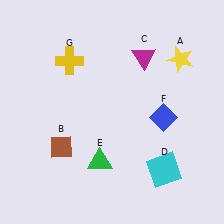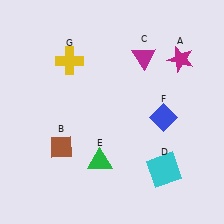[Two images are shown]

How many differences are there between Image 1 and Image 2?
There is 1 difference between the two images.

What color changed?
The star (A) changed from yellow in Image 1 to magenta in Image 2.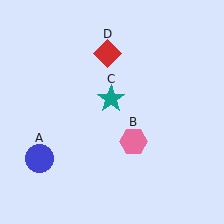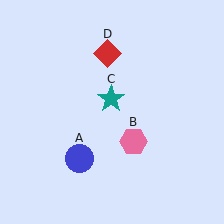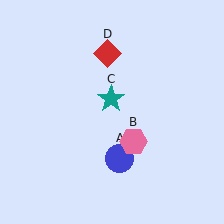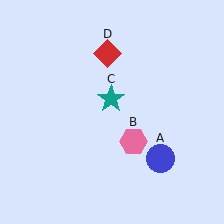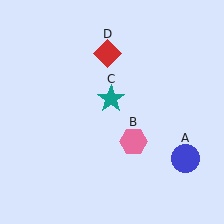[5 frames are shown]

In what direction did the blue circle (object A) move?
The blue circle (object A) moved right.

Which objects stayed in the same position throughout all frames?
Pink hexagon (object B) and teal star (object C) and red diamond (object D) remained stationary.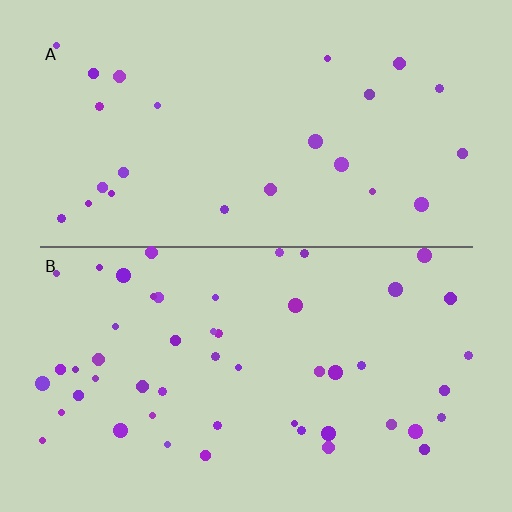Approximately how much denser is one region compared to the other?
Approximately 2.1× — region B over region A.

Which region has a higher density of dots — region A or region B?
B (the bottom).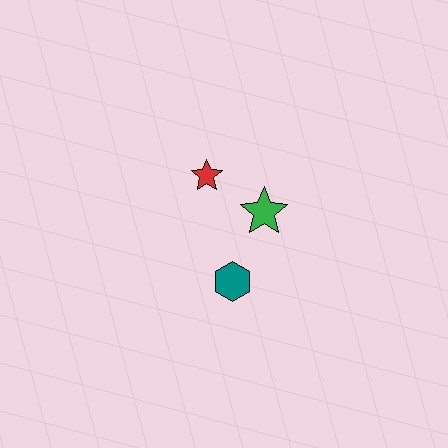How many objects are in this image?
There are 3 objects.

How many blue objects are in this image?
There are no blue objects.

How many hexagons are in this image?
There is 1 hexagon.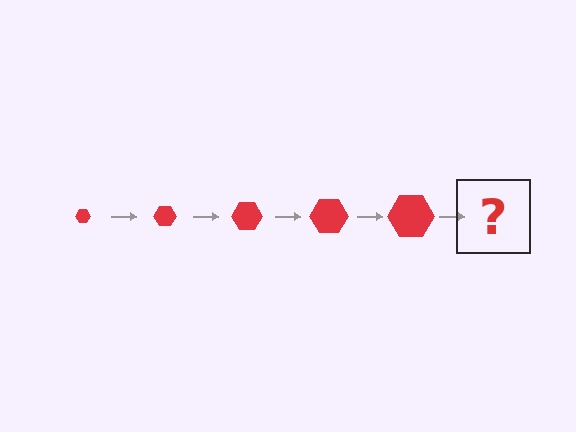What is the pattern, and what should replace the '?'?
The pattern is that the hexagon gets progressively larger each step. The '?' should be a red hexagon, larger than the previous one.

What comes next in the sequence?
The next element should be a red hexagon, larger than the previous one.